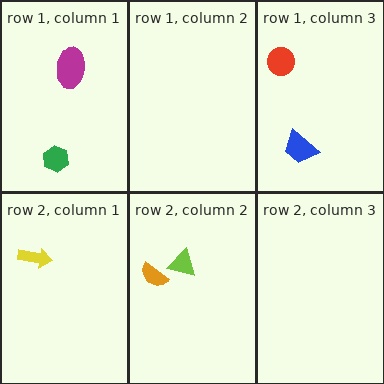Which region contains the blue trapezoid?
The row 1, column 3 region.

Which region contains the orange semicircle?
The row 2, column 2 region.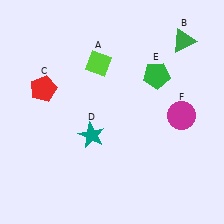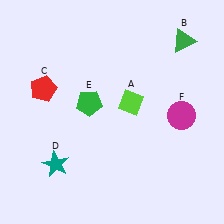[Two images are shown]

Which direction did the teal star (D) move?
The teal star (D) moved left.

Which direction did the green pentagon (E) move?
The green pentagon (E) moved left.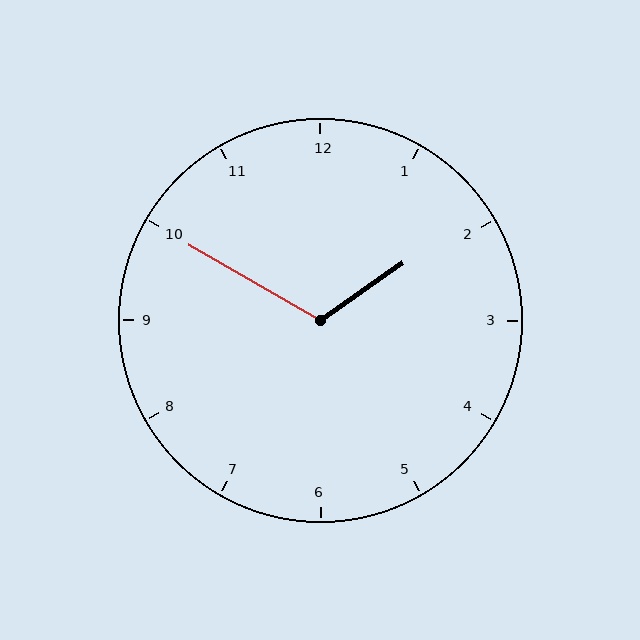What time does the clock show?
1:50.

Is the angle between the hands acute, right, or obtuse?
It is obtuse.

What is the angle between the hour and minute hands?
Approximately 115 degrees.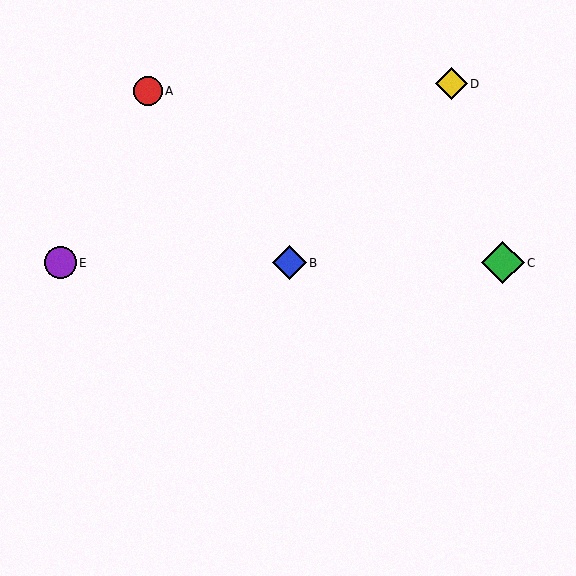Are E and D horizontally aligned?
No, E is at y≈263 and D is at y≈84.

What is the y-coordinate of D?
Object D is at y≈84.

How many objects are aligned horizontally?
3 objects (B, C, E) are aligned horizontally.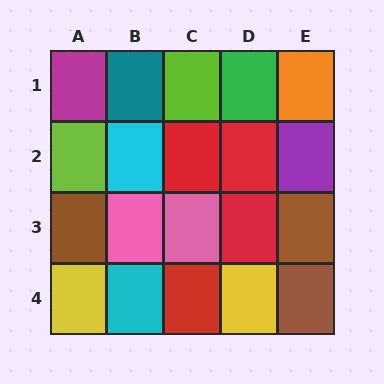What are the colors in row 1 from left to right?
Magenta, teal, lime, green, orange.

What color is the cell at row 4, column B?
Cyan.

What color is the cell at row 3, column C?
Pink.